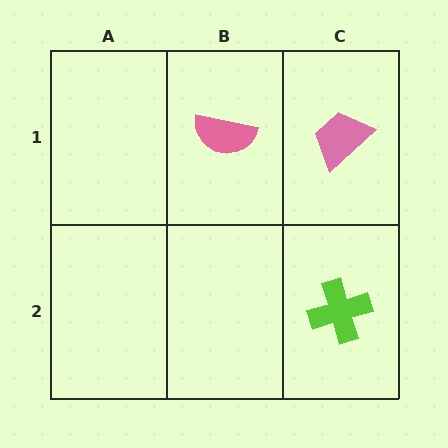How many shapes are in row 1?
2 shapes.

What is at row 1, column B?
A pink semicircle.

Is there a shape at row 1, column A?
No, that cell is empty.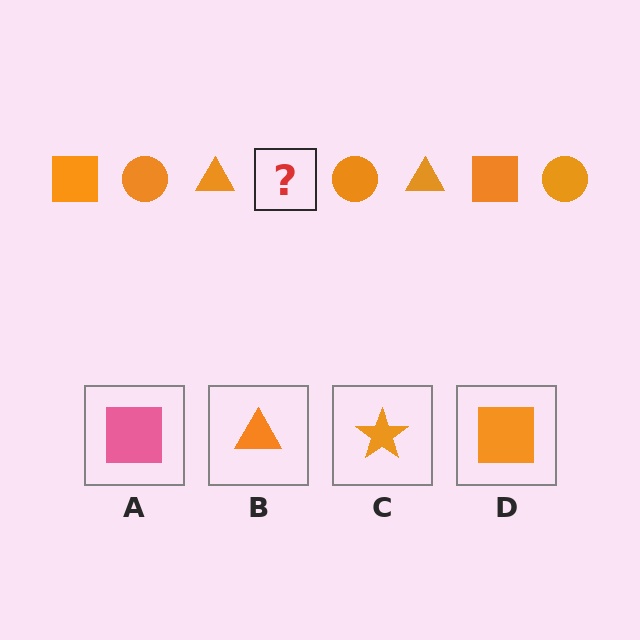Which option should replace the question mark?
Option D.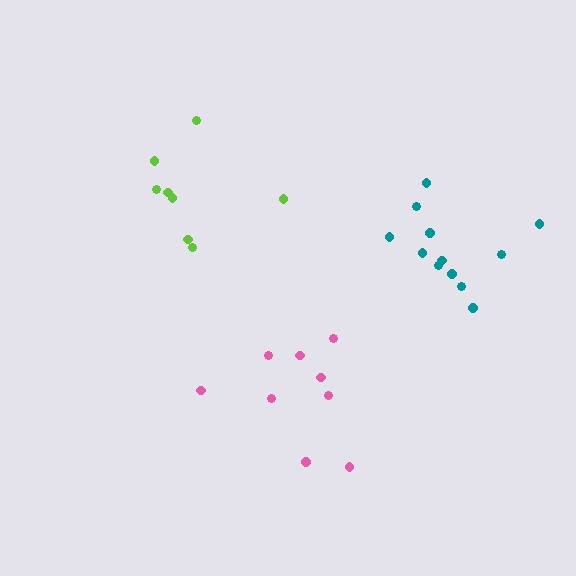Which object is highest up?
The lime cluster is topmost.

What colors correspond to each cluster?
The clusters are colored: teal, lime, pink.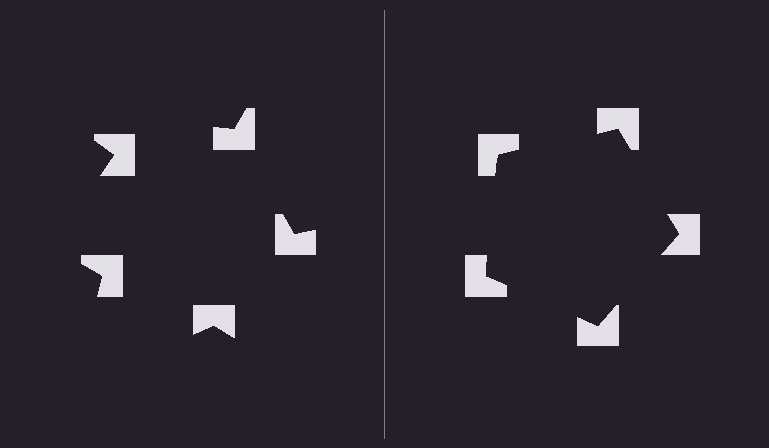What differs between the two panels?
The notched squares are positioned identically on both sides; only the wedge orientations differ. On the right they align to a pentagon; on the left they are misaligned.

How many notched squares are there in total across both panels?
10 — 5 on each side.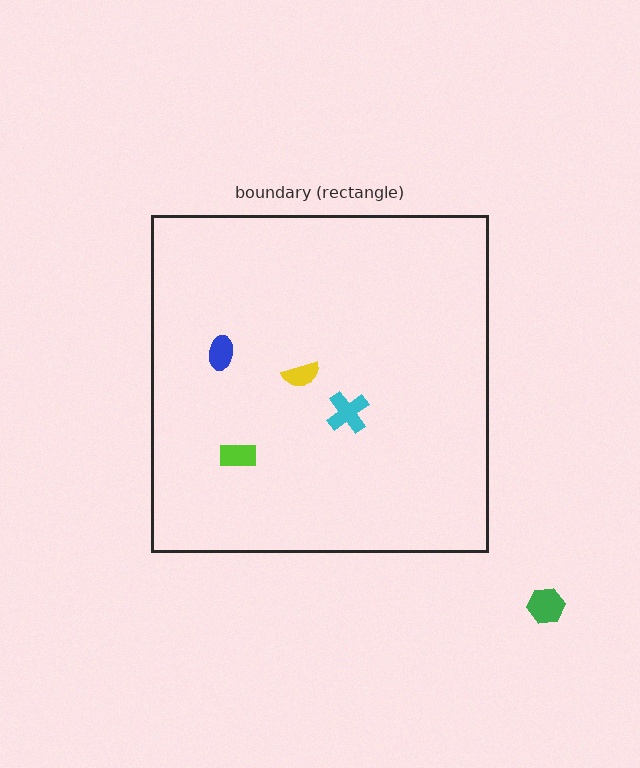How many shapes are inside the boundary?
4 inside, 1 outside.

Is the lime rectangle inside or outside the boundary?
Inside.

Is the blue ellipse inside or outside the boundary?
Inside.